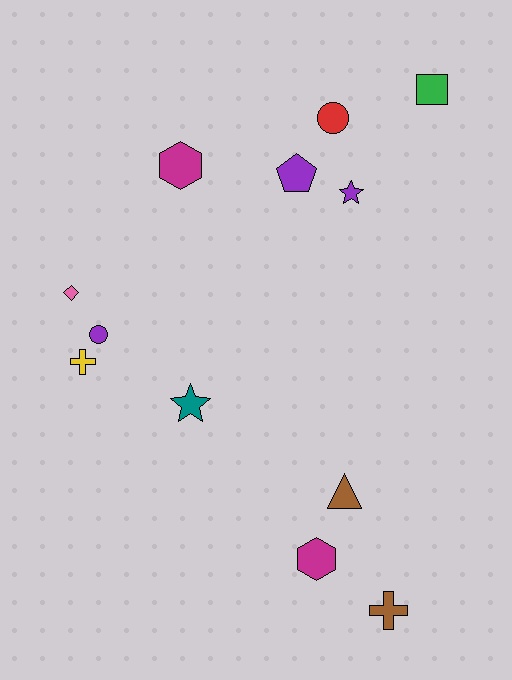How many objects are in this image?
There are 12 objects.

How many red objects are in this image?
There is 1 red object.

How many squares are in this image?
There is 1 square.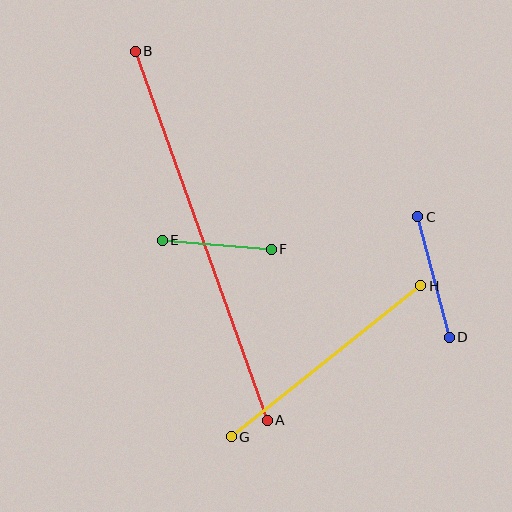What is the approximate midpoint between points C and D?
The midpoint is at approximately (434, 277) pixels.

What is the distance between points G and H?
The distance is approximately 242 pixels.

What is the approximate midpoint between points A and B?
The midpoint is at approximately (201, 236) pixels.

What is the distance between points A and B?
The distance is approximately 392 pixels.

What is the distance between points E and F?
The distance is approximately 110 pixels.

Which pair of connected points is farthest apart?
Points A and B are farthest apart.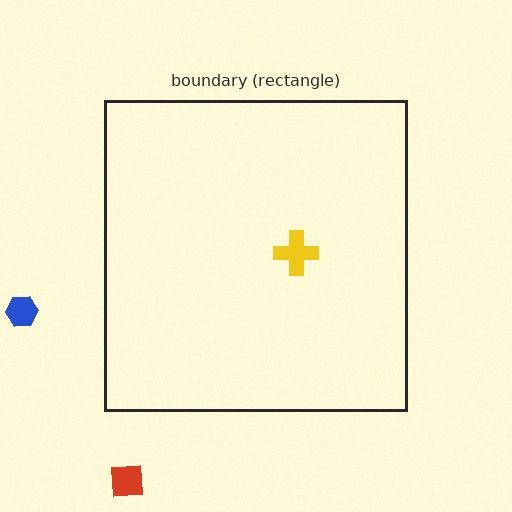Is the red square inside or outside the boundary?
Outside.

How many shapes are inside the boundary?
1 inside, 2 outside.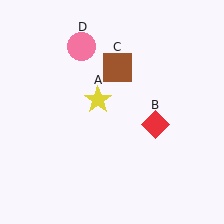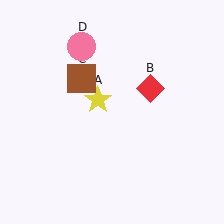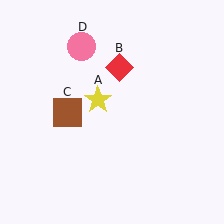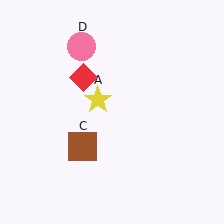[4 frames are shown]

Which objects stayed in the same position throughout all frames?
Yellow star (object A) and pink circle (object D) remained stationary.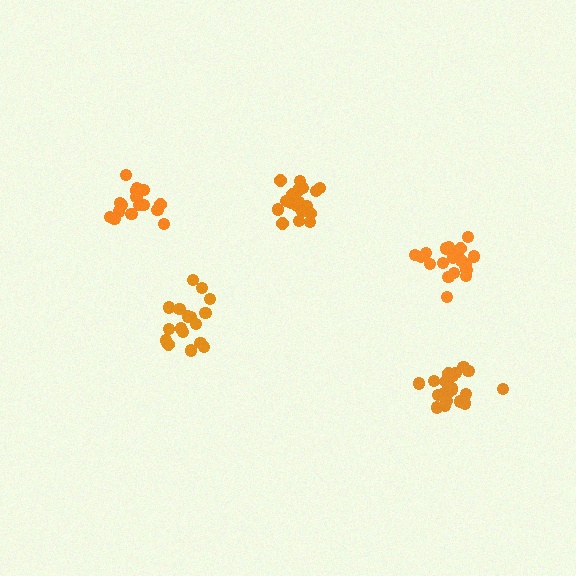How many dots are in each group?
Group 1: 21 dots, Group 2: 16 dots, Group 3: 20 dots, Group 4: 21 dots, Group 5: 17 dots (95 total).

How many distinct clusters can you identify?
There are 5 distinct clusters.